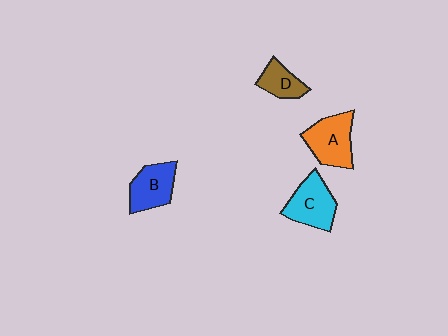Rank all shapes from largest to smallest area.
From largest to smallest: A (orange), C (cyan), B (blue), D (brown).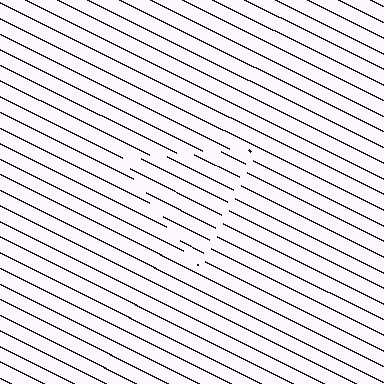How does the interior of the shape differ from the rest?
The interior of the shape contains the same grating, shifted by half a period — the contour is defined by the phase discontinuity where line-ends from the inner and outer gratings abut.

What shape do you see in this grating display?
An illusory triangle. The interior of the shape contains the same grating, shifted by half a period — the contour is defined by the phase discontinuity where line-ends from the inner and outer gratings abut.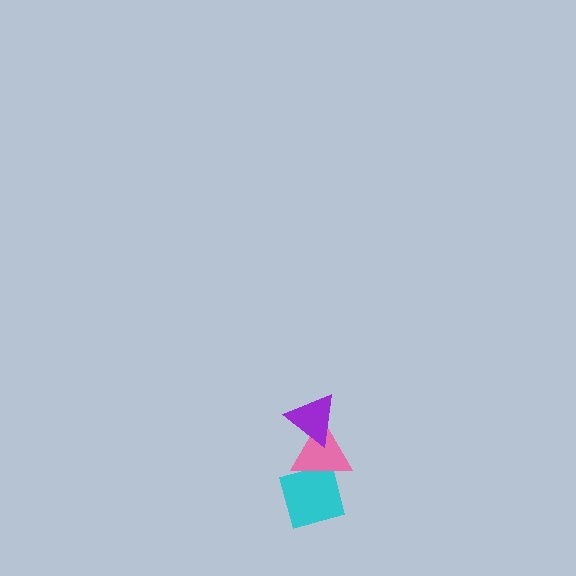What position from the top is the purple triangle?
The purple triangle is 1st from the top.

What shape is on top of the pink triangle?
The purple triangle is on top of the pink triangle.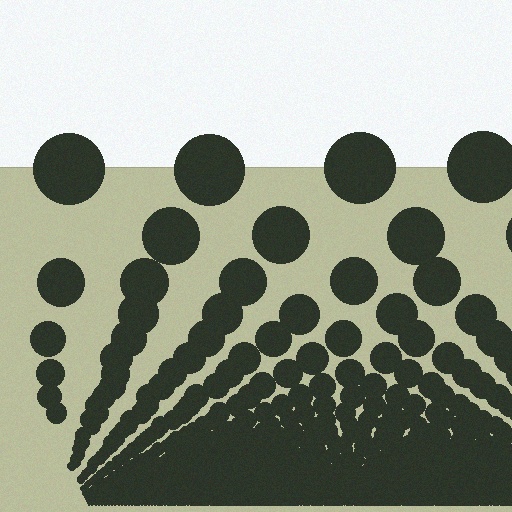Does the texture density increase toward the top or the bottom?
Density increases toward the bottom.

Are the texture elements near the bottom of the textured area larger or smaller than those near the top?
Smaller. The gradient is inverted — elements near the bottom are smaller and denser.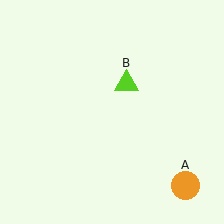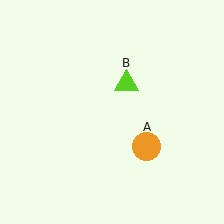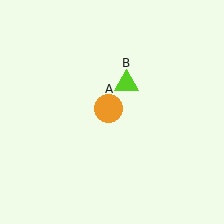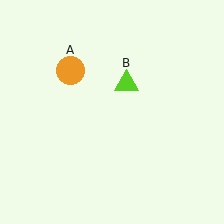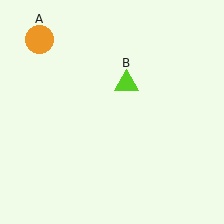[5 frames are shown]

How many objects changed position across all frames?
1 object changed position: orange circle (object A).